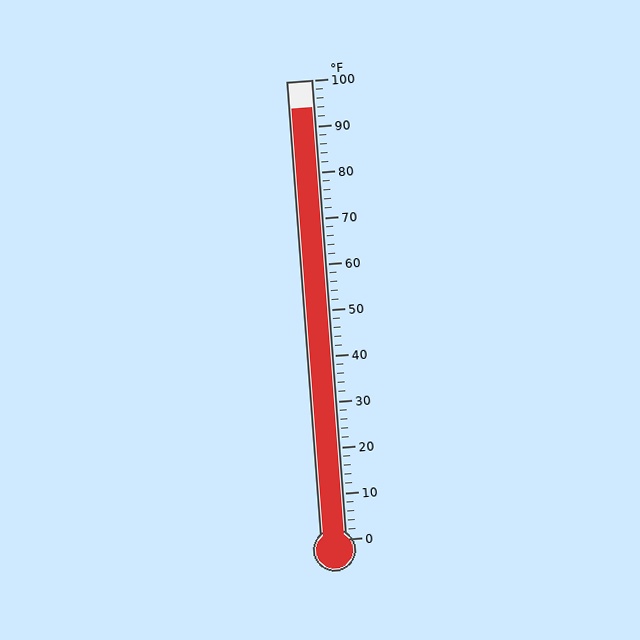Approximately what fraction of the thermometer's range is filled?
The thermometer is filled to approximately 95% of its range.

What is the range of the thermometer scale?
The thermometer scale ranges from 0°F to 100°F.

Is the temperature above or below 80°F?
The temperature is above 80°F.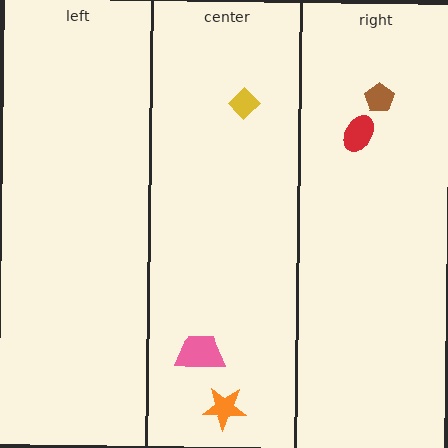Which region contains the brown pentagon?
The right region.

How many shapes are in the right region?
2.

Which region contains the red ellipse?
The right region.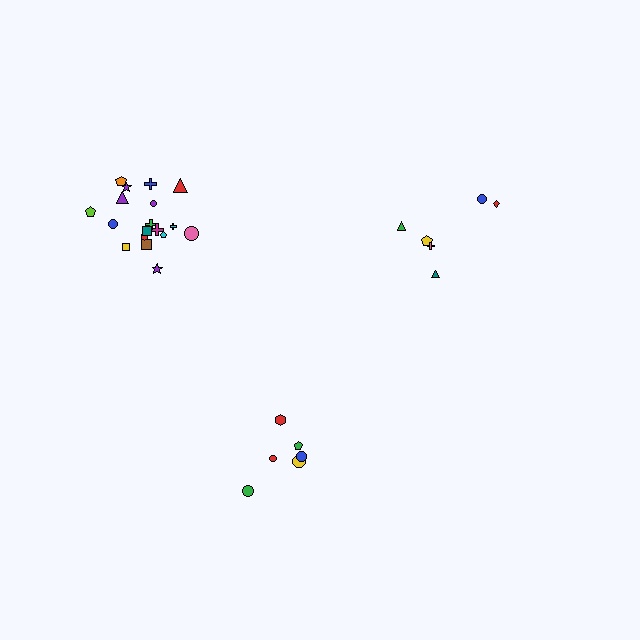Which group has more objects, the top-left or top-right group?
The top-left group.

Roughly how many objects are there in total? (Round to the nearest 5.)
Roughly 30 objects in total.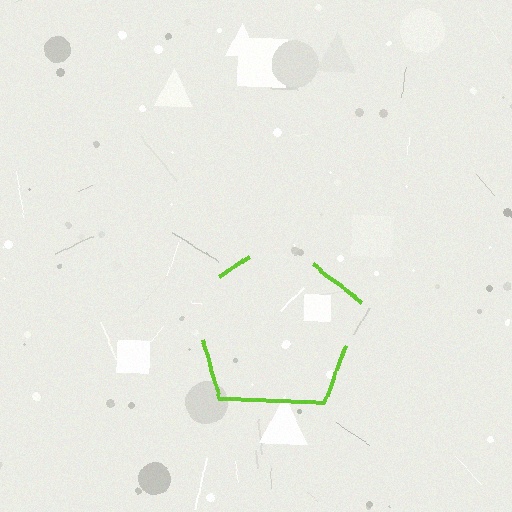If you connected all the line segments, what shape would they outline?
They would outline a pentagon.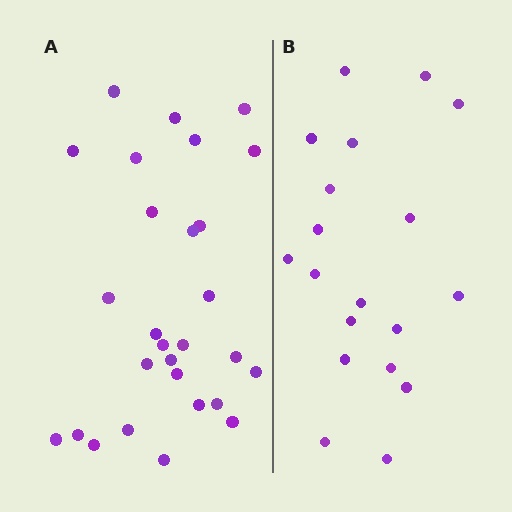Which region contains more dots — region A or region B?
Region A (the left region) has more dots.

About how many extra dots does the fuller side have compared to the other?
Region A has roughly 8 or so more dots than region B.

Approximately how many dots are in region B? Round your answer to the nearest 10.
About 20 dots. (The exact count is 19, which rounds to 20.)